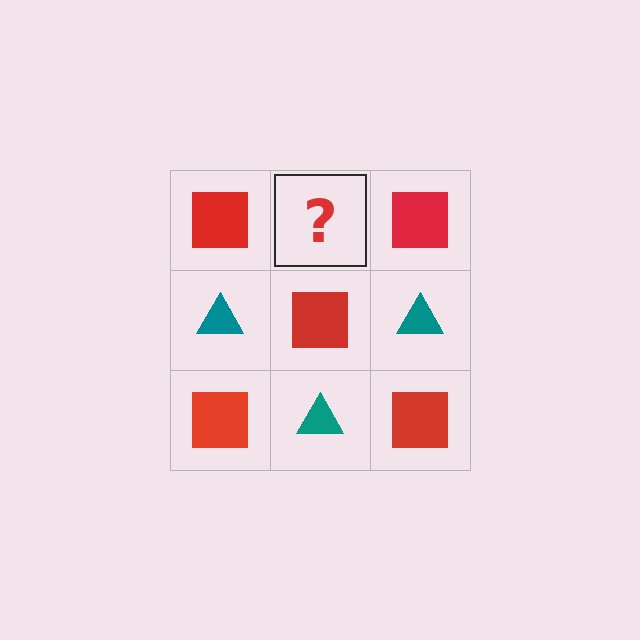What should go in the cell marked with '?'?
The missing cell should contain a teal triangle.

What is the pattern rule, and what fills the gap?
The rule is that it alternates red square and teal triangle in a checkerboard pattern. The gap should be filled with a teal triangle.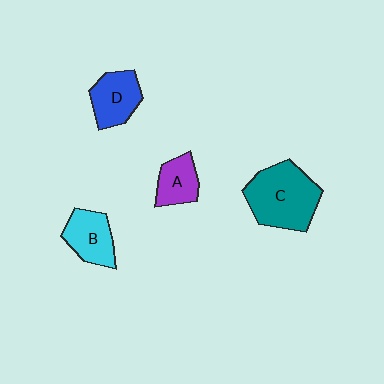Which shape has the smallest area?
Shape A (purple).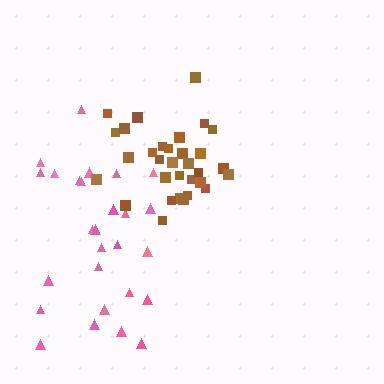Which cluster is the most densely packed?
Brown.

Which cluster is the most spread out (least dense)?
Pink.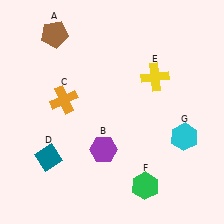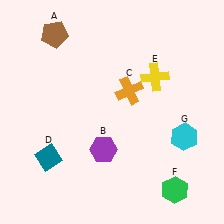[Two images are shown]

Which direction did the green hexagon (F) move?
The green hexagon (F) moved right.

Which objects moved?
The objects that moved are: the orange cross (C), the green hexagon (F).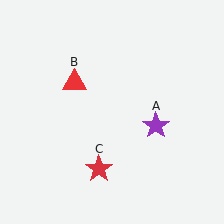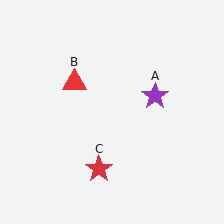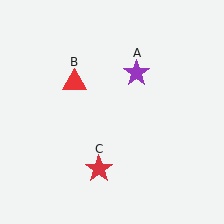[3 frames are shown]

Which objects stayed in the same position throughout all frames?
Red triangle (object B) and red star (object C) remained stationary.